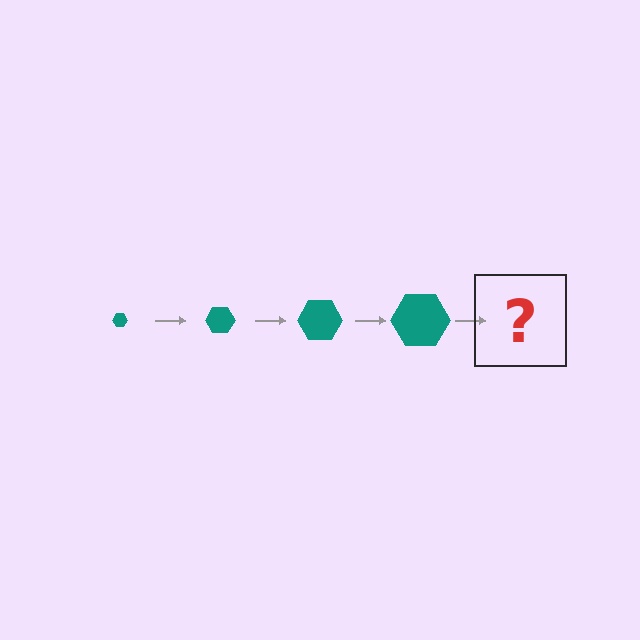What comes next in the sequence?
The next element should be a teal hexagon, larger than the previous one.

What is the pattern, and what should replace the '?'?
The pattern is that the hexagon gets progressively larger each step. The '?' should be a teal hexagon, larger than the previous one.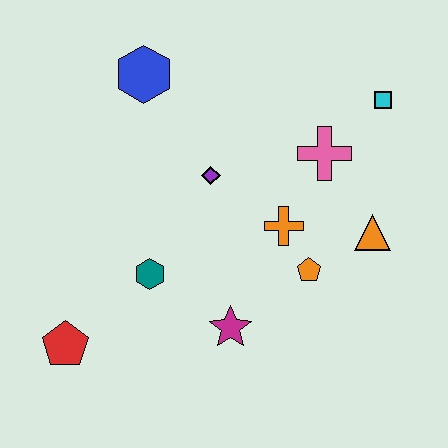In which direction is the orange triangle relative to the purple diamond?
The orange triangle is to the right of the purple diamond.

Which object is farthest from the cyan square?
The red pentagon is farthest from the cyan square.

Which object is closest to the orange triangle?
The orange pentagon is closest to the orange triangle.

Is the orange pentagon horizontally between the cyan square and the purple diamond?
Yes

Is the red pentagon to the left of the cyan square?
Yes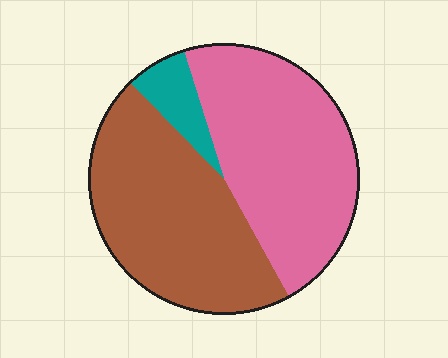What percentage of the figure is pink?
Pink covers about 45% of the figure.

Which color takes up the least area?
Teal, at roughly 5%.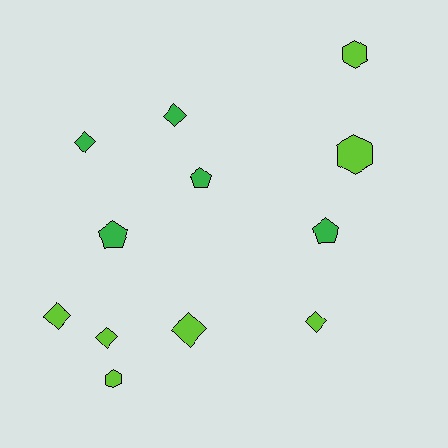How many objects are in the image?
There are 12 objects.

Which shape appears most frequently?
Diamond, with 6 objects.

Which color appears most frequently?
Lime, with 7 objects.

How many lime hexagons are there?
There are 3 lime hexagons.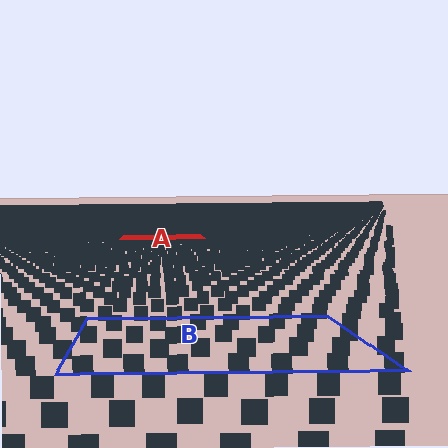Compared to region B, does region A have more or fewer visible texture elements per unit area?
Region A has more texture elements per unit area — they are packed more densely because it is farther away.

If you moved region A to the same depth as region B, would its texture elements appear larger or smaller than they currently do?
They would appear larger. At a closer depth, the same texture elements are projected at a bigger on-screen size.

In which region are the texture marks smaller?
The texture marks are smaller in region A, because it is farther away.